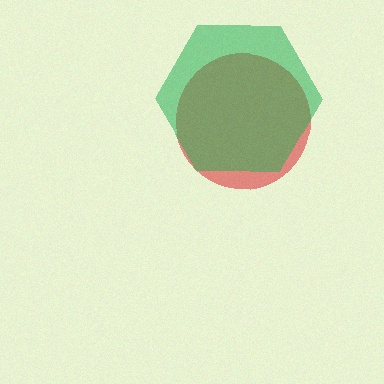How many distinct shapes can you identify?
There are 2 distinct shapes: a red circle, a green hexagon.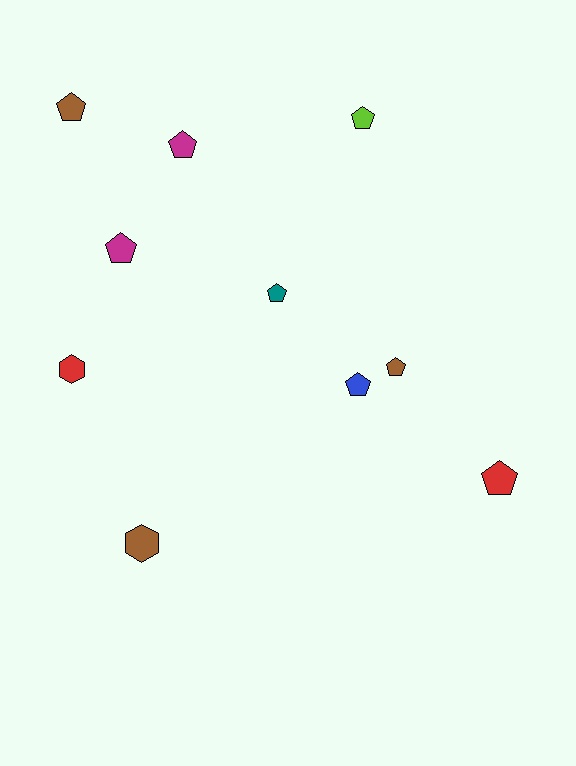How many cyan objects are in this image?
There are no cyan objects.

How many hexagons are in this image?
There are 2 hexagons.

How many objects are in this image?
There are 10 objects.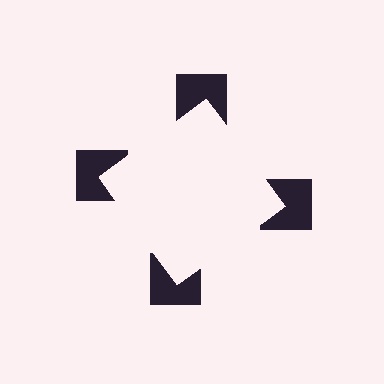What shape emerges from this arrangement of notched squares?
An illusory square — its edges are inferred from the aligned wedge cuts in the notched squares, not physically drawn.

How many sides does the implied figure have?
4 sides.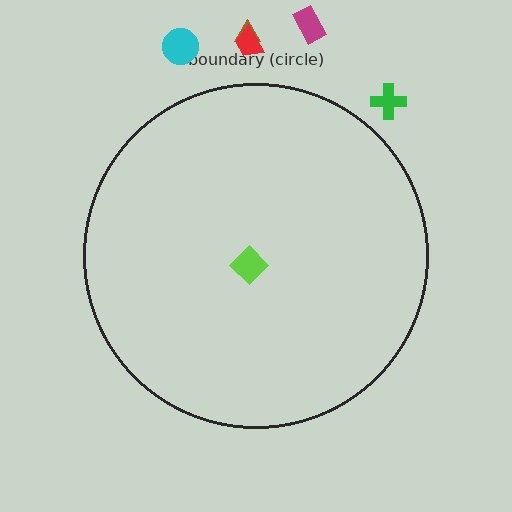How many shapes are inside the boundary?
1 inside, 5 outside.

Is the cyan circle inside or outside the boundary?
Outside.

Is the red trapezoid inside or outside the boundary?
Outside.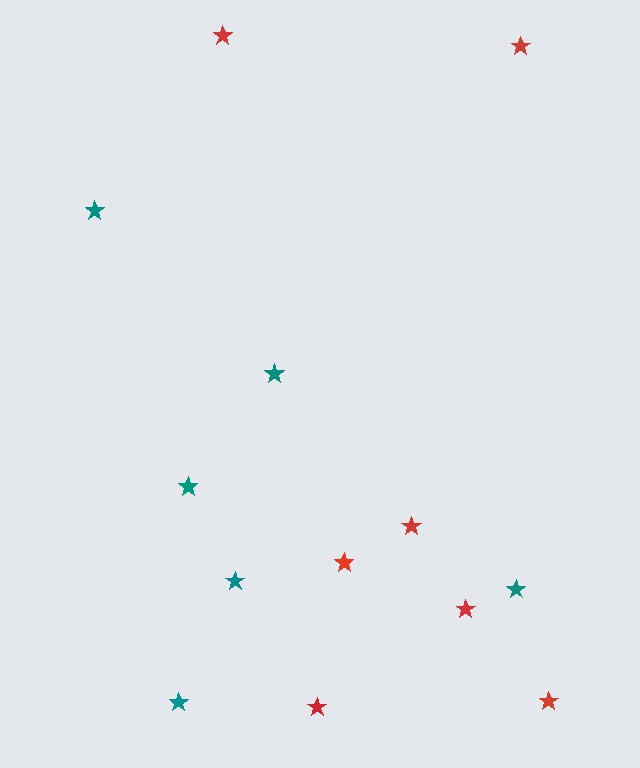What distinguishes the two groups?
There are 2 groups: one group of red stars (7) and one group of teal stars (6).